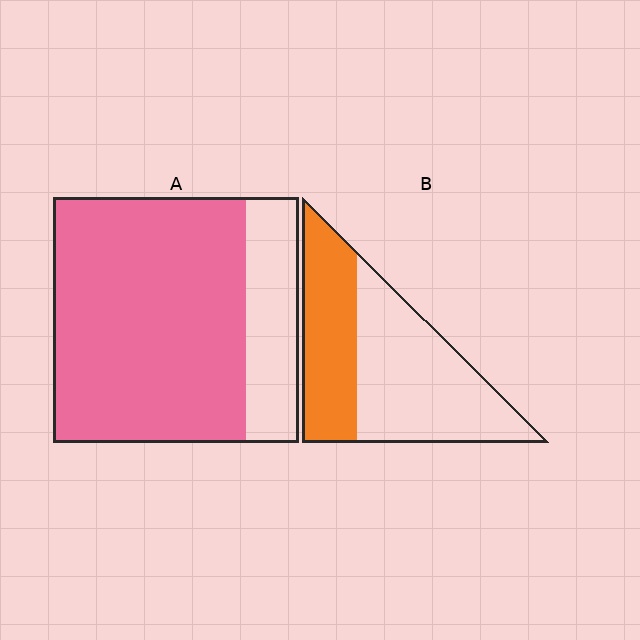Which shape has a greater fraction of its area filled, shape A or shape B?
Shape A.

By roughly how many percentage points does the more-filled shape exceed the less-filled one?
By roughly 40 percentage points (A over B).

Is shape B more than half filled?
No.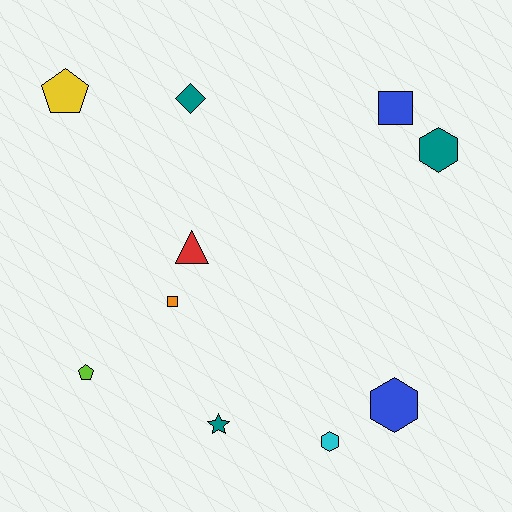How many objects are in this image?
There are 10 objects.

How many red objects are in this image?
There is 1 red object.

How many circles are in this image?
There are no circles.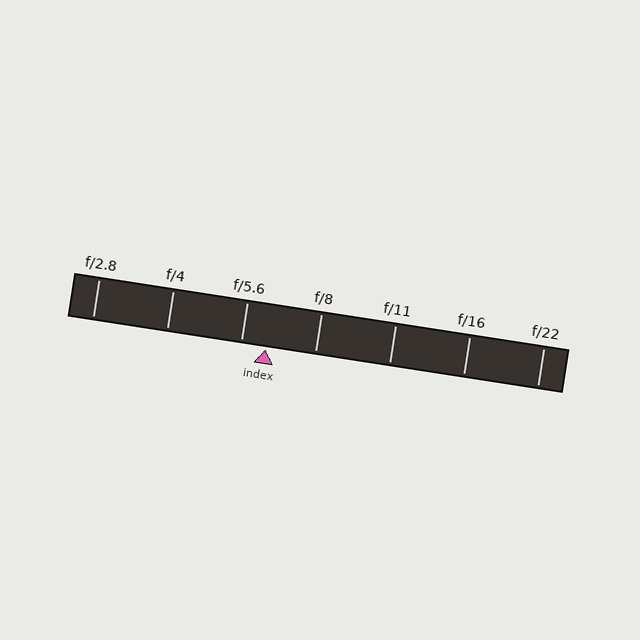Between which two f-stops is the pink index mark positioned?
The index mark is between f/5.6 and f/8.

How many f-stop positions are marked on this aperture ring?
There are 7 f-stop positions marked.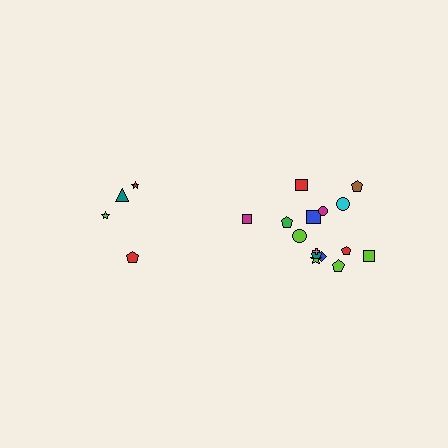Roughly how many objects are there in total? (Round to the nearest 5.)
Roughly 20 objects in total.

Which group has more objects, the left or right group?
The right group.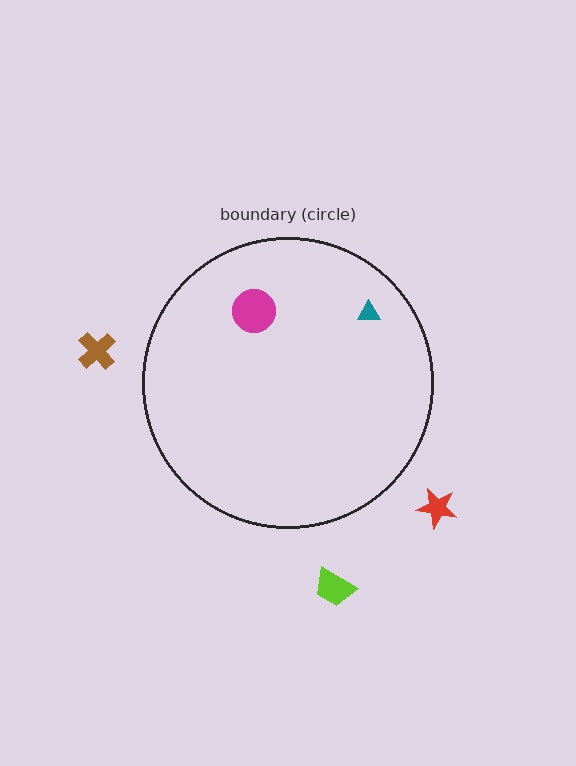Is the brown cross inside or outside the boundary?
Outside.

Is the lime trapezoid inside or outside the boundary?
Outside.